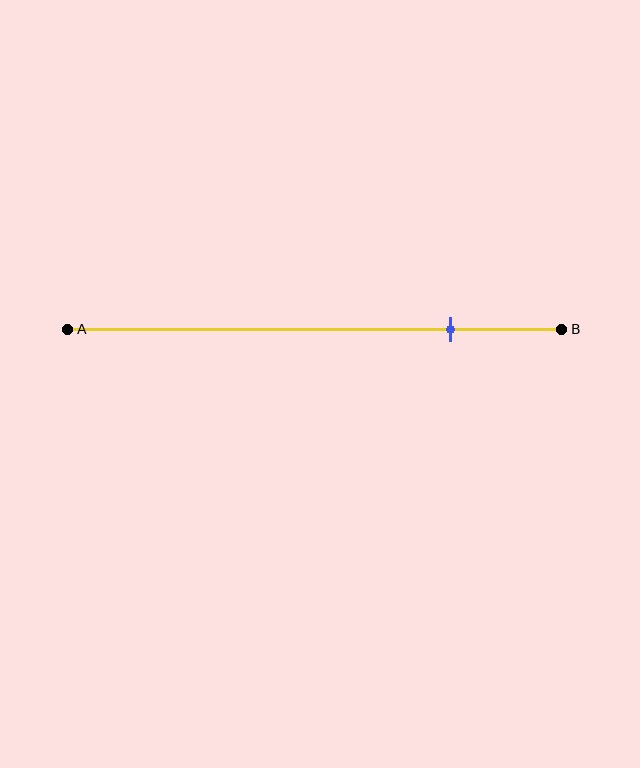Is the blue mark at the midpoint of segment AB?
No, the mark is at about 75% from A, not at the 50% midpoint.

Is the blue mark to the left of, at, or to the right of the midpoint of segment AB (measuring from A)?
The blue mark is to the right of the midpoint of segment AB.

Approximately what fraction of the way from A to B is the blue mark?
The blue mark is approximately 75% of the way from A to B.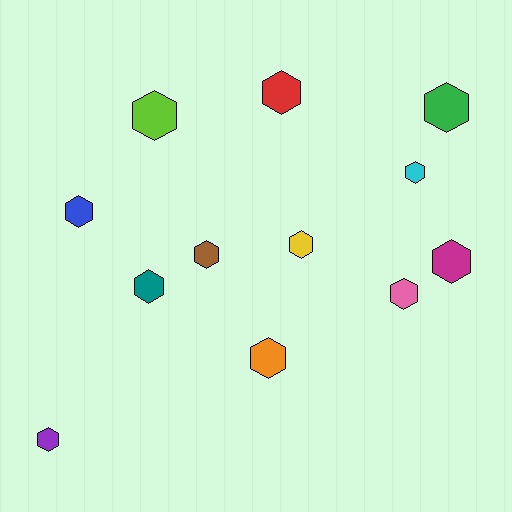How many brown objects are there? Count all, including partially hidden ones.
There is 1 brown object.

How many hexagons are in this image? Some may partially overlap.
There are 12 hexagons.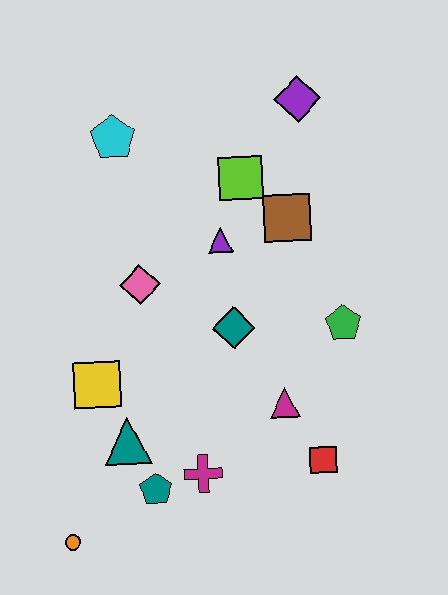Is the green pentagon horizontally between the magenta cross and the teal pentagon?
No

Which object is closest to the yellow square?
The teal triangle is closest to the yellow square.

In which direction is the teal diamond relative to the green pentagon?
The teal diamond is to the left of the green pentagon.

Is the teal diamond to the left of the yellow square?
No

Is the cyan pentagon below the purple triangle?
No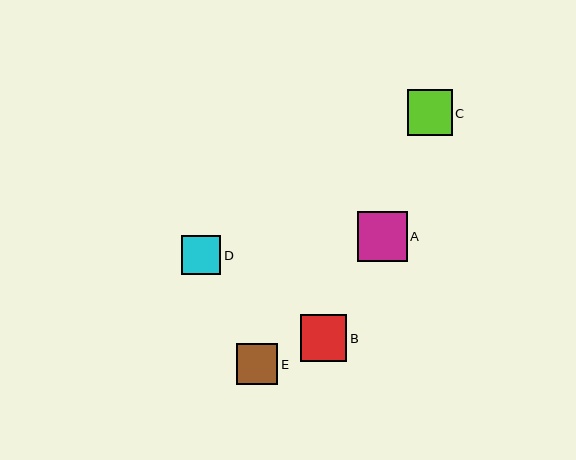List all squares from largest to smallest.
From largest to smallest: A, B, C, E, D.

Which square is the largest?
Square A is the largest with a size of approximately 50 pixels.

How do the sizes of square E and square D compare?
Square E and square D are approximately the same size.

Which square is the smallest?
Square D is the smallest with a size of approximately 39 pixels.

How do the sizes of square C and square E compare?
Square C and square E are approximately the same size.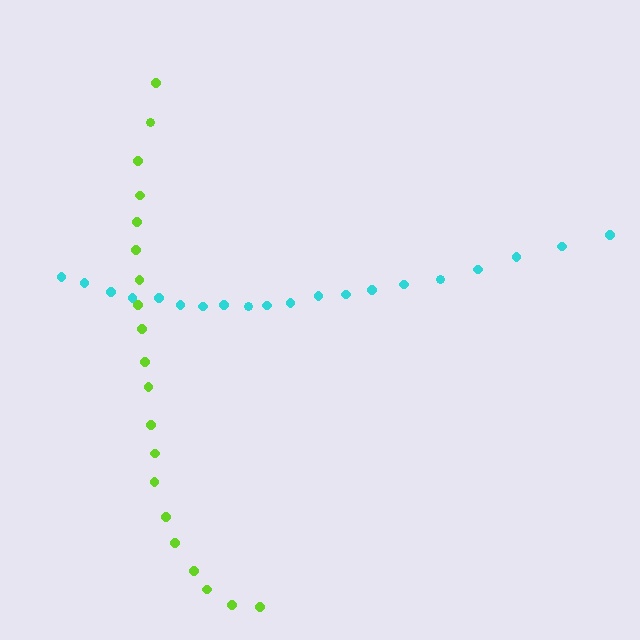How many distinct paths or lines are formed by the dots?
There are 2 distinct paths.